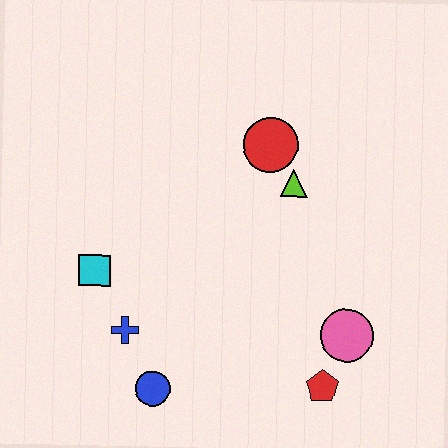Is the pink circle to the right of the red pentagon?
Yes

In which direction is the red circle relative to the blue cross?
The red circle is above the blue cross.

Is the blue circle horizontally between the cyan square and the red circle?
Yes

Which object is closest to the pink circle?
The red pentagon is closest to the pink circle.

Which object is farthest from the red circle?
The blue circle is farthest from the red circle.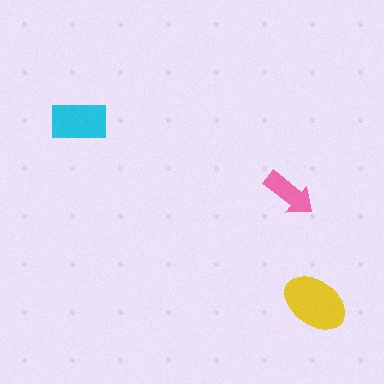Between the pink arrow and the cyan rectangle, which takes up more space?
The cyan rectangle.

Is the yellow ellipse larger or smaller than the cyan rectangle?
Larger.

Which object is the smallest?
The pink arrow.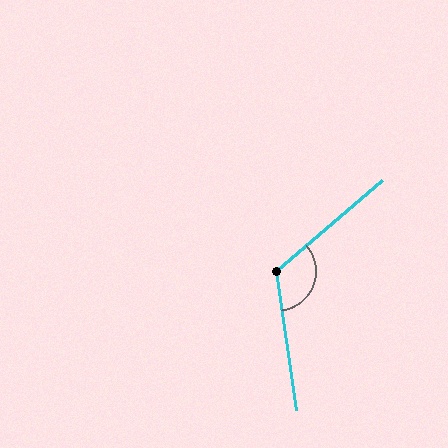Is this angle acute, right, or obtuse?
It is obtuse.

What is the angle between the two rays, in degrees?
Approximately 122 degrees.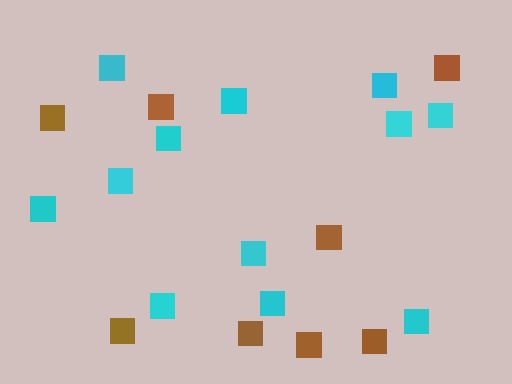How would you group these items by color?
There are 2 groups: one group of brown squares (8) and one group of cyan squares (12).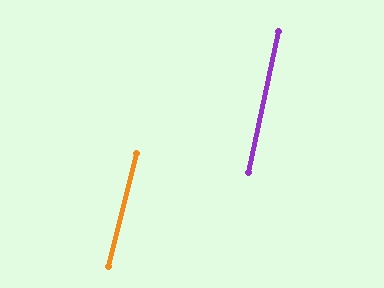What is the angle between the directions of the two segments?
Approximately 2 degrees.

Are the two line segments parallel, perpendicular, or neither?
Parallel — their directions differ by only 1.6°.